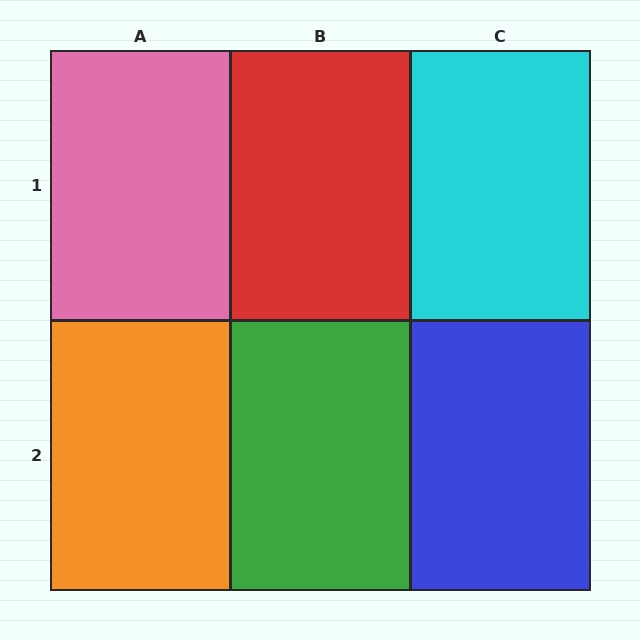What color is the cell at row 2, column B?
Green.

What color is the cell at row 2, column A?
Orange.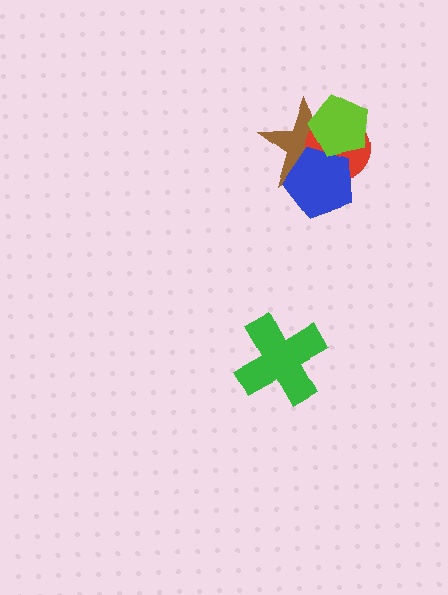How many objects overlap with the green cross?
0 objects overlap with the green cross.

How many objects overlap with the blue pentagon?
3 objects overlap with the blue pentagon.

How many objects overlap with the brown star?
3 objects overlap with the brown star.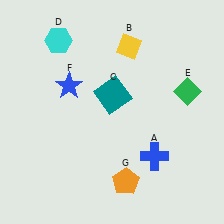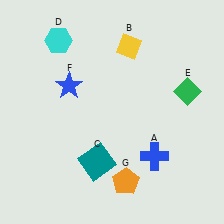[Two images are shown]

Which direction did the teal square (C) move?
The teal square (C) moved down.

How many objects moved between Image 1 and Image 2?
1 object moved between the two images.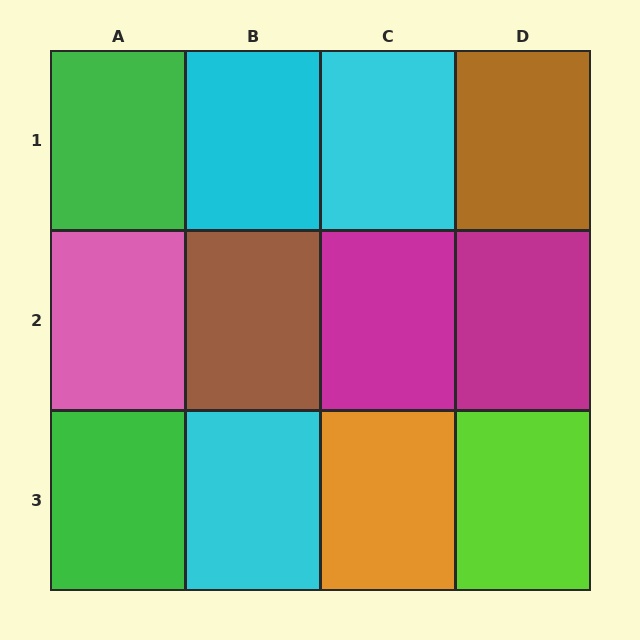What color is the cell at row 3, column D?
Lime.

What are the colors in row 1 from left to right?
Green, cyan, cyan, brown.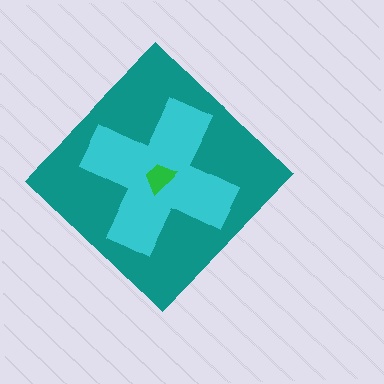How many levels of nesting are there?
3.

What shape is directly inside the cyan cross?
The green trapezoid.